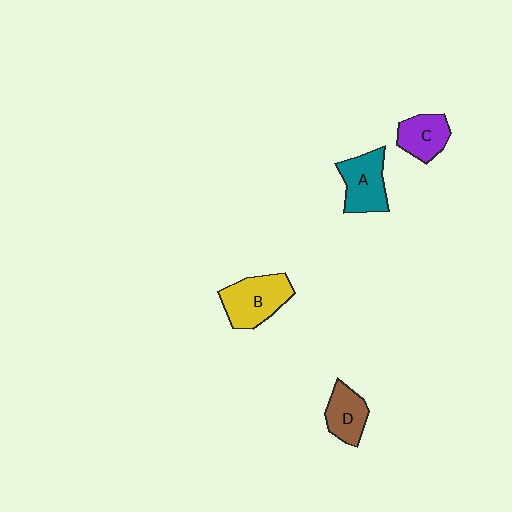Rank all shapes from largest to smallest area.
From largest to smallest: B (yellow), A (teal), D (brown), C (purple).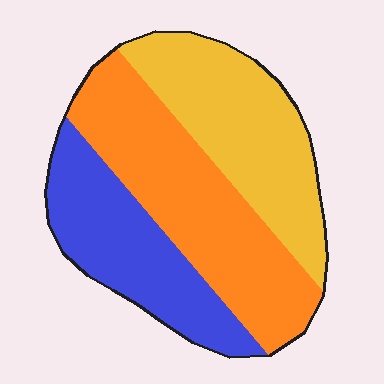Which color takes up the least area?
Blue, at roughly 30%.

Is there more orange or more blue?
Orange.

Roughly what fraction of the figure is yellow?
Yellow takes up about one third (1/3) of the figure.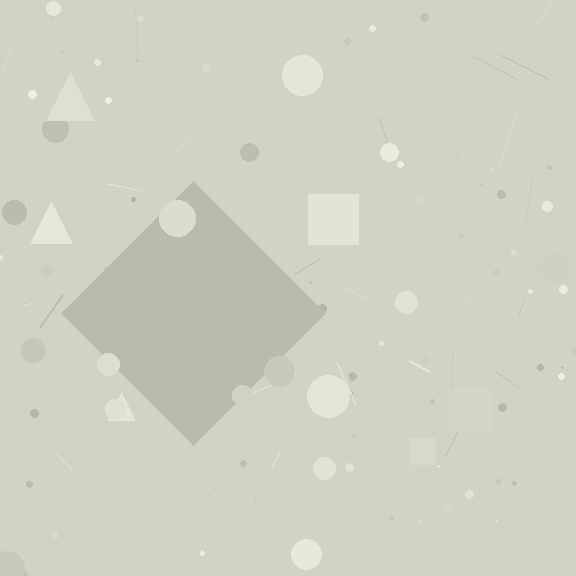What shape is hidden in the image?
A diamond is hidden in the image.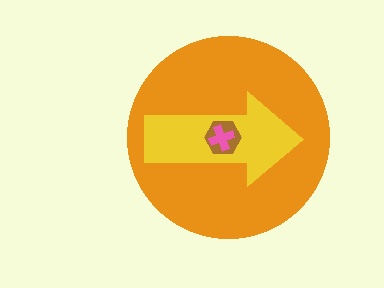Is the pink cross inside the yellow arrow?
Yes.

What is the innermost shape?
The pink cross.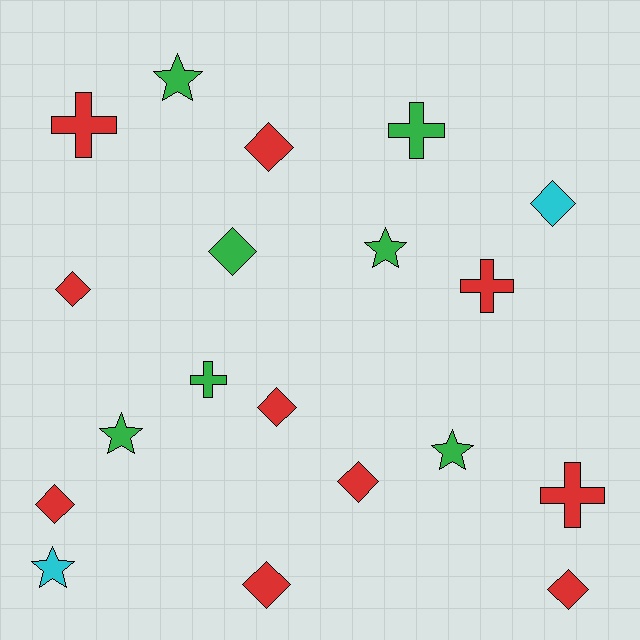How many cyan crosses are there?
There are no cyan crosses.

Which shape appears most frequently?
Diamond, with 9 objects.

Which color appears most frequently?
Red, with 10 objects.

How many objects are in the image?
There are 19 objects.